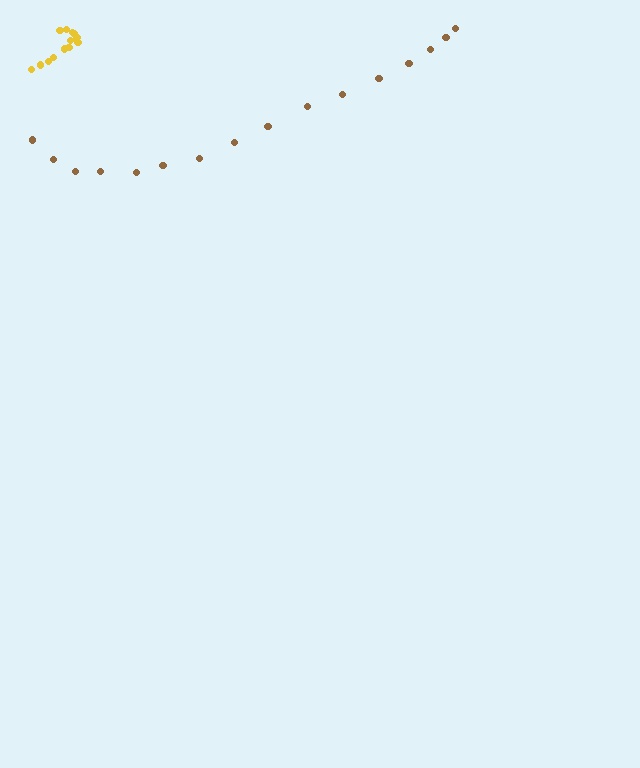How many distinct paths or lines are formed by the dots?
There are 2 distinct paths.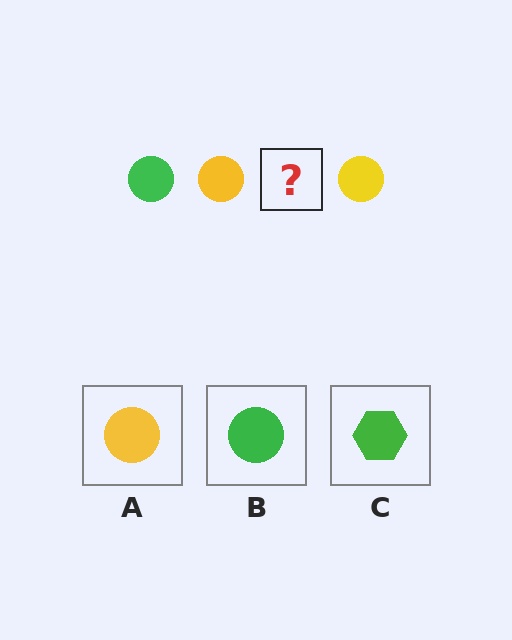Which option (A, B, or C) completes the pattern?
B.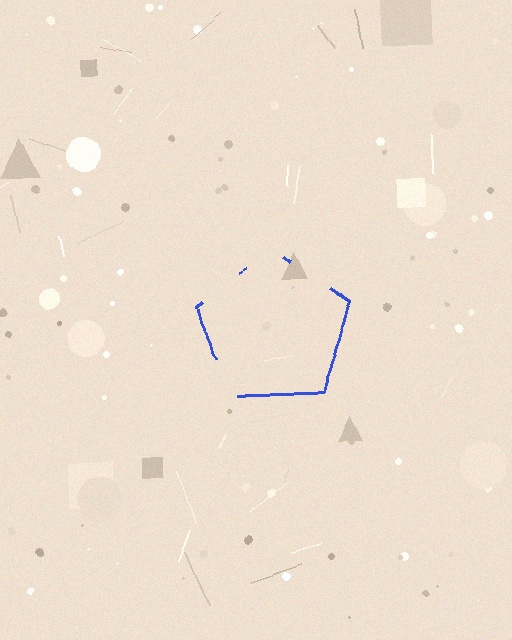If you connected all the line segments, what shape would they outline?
They would outline a pentagon.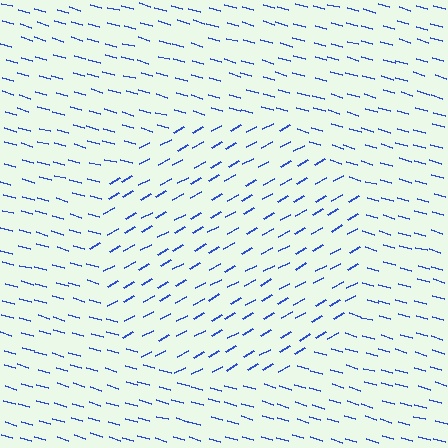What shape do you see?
I see a circle.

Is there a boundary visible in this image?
Yes, there is a texture boundary formed by a change in line orientation.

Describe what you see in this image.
The image is filled with small blue line segments. A circle region in the image has lines oriented differently from the surrounding lines, creating a visible texture boundary.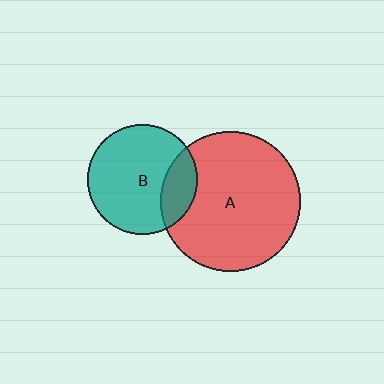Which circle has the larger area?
Circle A (red).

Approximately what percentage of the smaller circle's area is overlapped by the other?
Approximately 20%.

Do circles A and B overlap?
Yes.